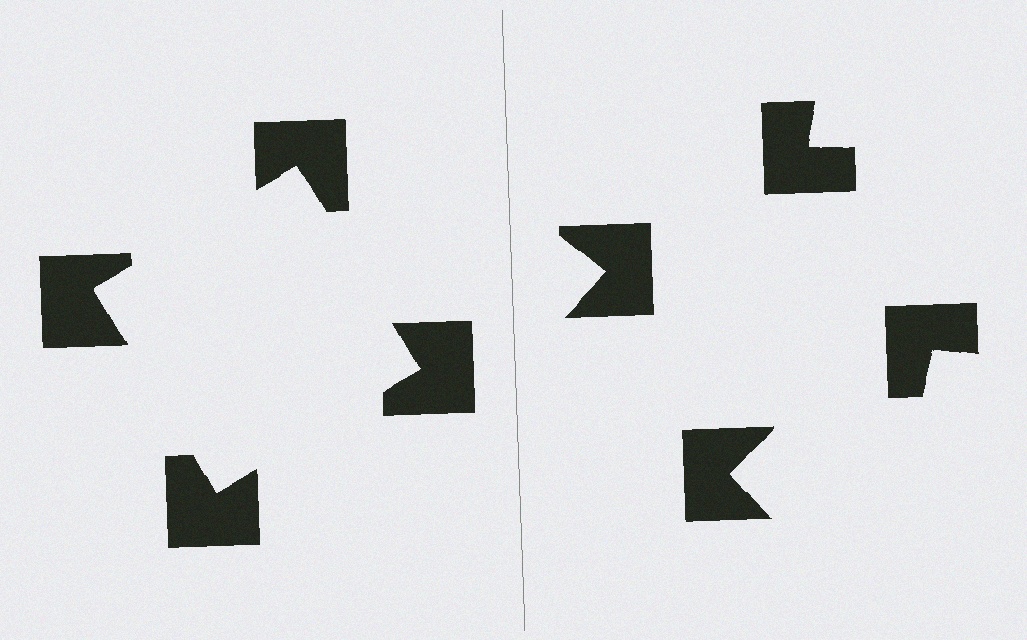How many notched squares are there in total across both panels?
8 — 4 on each side.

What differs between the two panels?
The notched squares are positioned identically on both sides; only the wedge orientations differ. On the left they align to a square; on the right they are misaligned.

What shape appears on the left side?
An illusory square.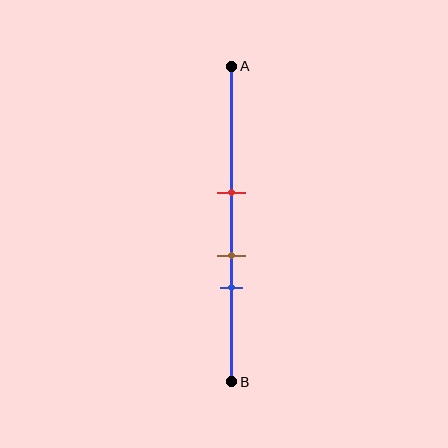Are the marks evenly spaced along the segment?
Yes, the marks are approximately evenly spaced.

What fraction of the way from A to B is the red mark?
The red mark is approximately 40% (0.4) of the way from A to B.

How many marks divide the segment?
There are 3 marks dividing the segment.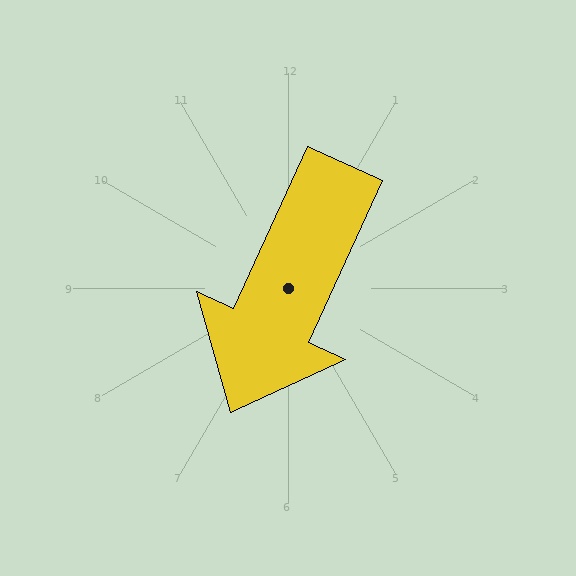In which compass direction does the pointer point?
Southwest.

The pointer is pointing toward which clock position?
Roughly 7 o'clock.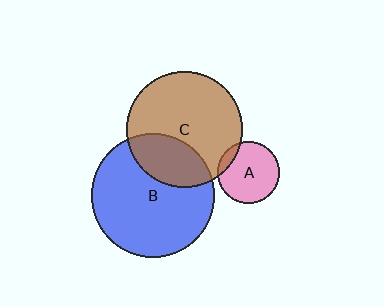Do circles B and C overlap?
Yes.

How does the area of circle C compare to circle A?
Approximately 3.5 times.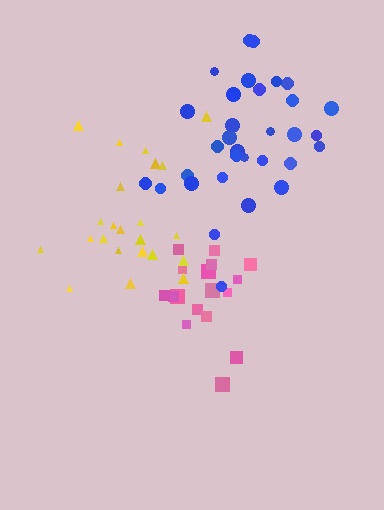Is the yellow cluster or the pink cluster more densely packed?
Pink.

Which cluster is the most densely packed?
Pink.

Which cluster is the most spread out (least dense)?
Yellow.